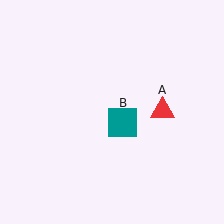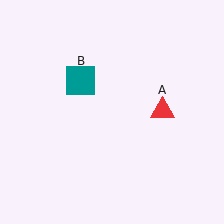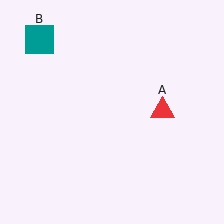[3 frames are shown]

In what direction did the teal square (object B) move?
The teal square (object B) moved up and to the left.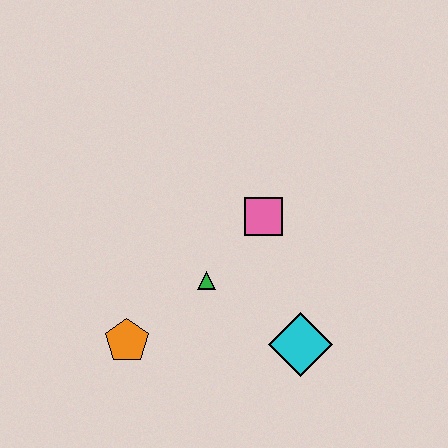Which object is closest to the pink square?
The green triangle is closest to the pink square.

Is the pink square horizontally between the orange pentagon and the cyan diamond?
Yes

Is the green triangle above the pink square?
No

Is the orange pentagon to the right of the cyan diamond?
No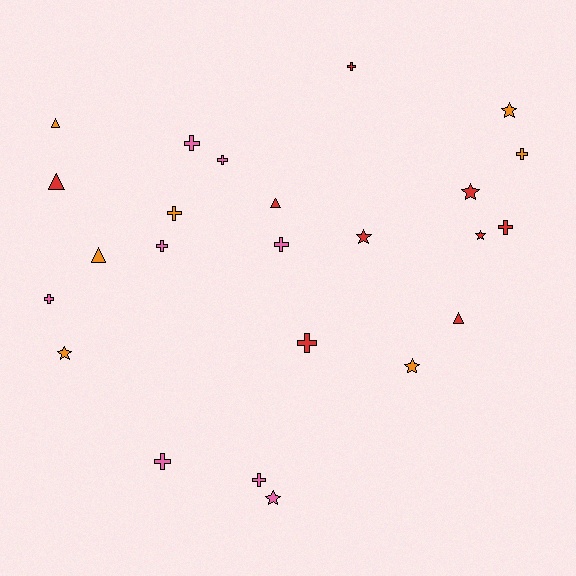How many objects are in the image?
There are 24 objects.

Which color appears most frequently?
Red, with 9 objects.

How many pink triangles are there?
There are no pink triangles.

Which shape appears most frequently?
Cross, with 12 objects.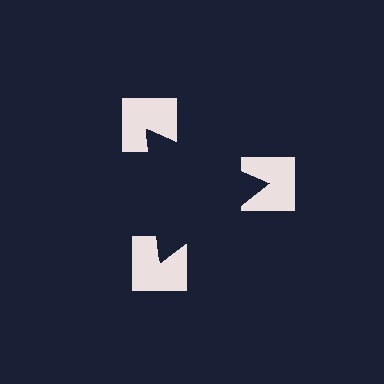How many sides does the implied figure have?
3 sides.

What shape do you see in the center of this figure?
An illusory triangle — its edges are inferred from the aligned wedge cuts in the notched squares, not physically drawn.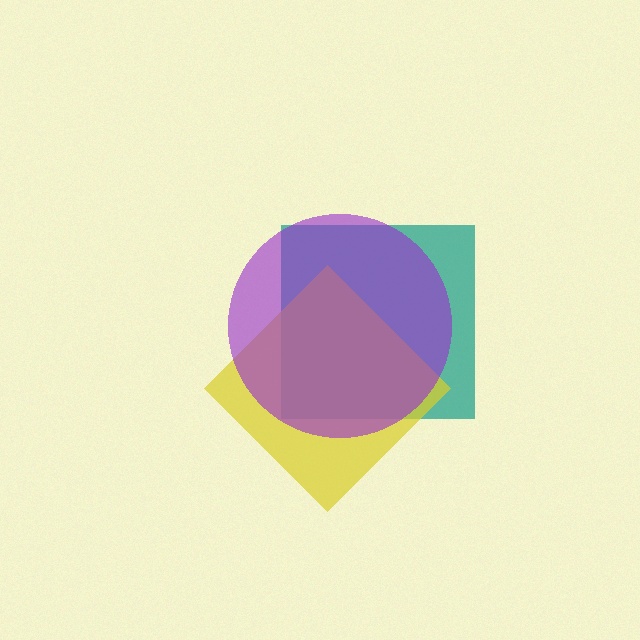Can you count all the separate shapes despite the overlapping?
Yes, there are 3 separate shapes.